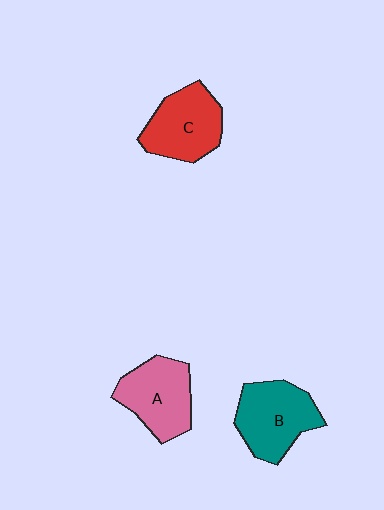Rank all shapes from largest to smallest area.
From largest to smallest: B (teal), C (red), A (pink).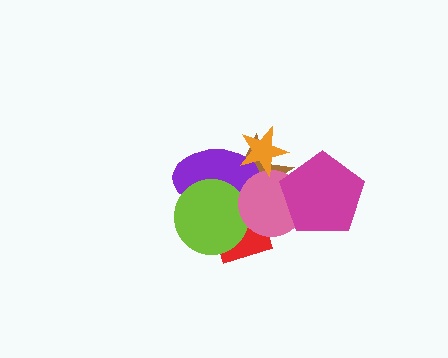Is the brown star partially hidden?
Yes, it is partially covered by another shape.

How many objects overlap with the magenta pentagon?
2 objects overlap with the magenta pentagon.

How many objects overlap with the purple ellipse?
5 objects overlap with the purple ellipse.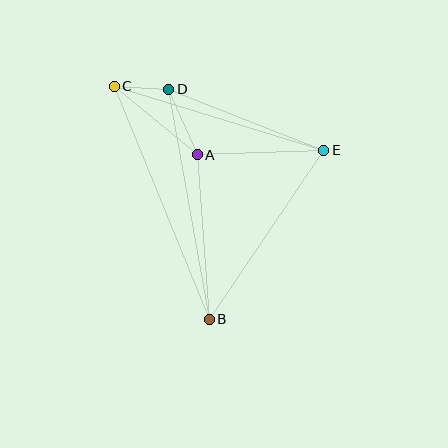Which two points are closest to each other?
Points C and D are closest to each other.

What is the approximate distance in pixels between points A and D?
The distance between A and D is approximately 72 pixels.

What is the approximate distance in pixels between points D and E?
The distance between D and E is approximately 166 pixels.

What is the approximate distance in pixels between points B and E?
The distance between B and E is approximately 204 pixels.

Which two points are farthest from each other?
Points B and C are farthest from each other.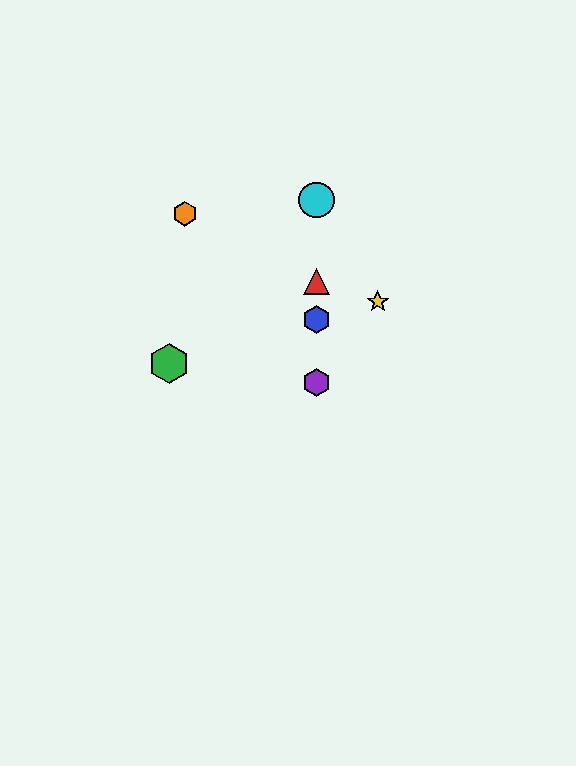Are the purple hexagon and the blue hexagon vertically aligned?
Yes, both are at x≈317.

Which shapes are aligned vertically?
The red triangle, the blue hexagon, the purple hexagon, the cyan circle are aligned vertically.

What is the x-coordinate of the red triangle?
The red triangle is at x≈317.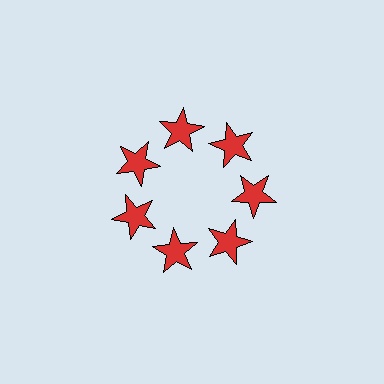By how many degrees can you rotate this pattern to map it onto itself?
The pattern maps onto itself every 51 degrees of rotation.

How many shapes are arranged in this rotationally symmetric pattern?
There are 7 shapes, arranged in 7 groups of 1.